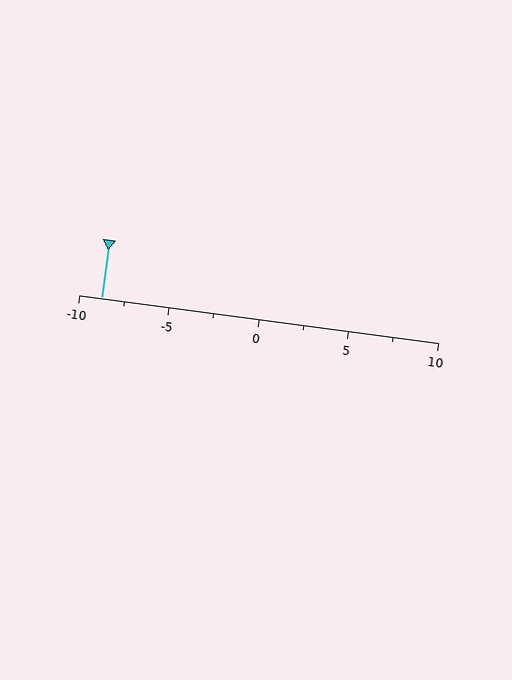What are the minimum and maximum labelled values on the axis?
The axis runs from -10 to 10.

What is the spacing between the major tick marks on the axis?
The major ticks are spaced 5 apart.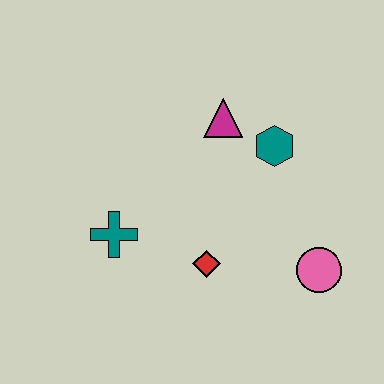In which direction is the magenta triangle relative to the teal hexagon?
The magenta triangle is to the left of the teal hexagon.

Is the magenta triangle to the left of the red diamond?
No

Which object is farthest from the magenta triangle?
The pink circle is farthest from the magenta triangle.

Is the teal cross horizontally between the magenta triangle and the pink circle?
No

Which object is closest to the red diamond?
The teal cross is closest to the red diamond.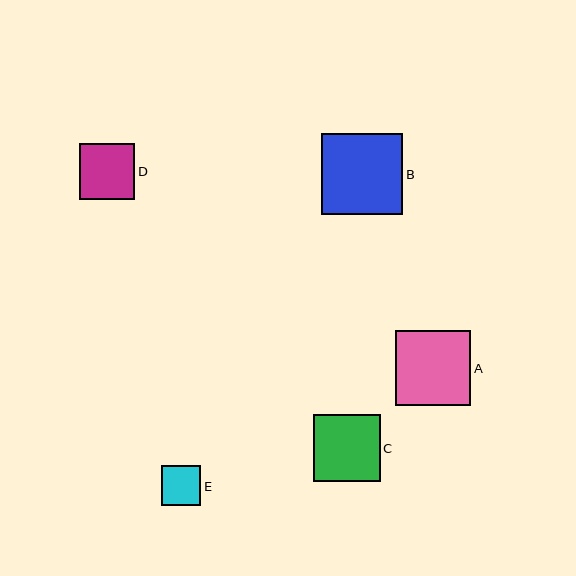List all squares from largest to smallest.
From largest to smallest: B, A, C, D, E.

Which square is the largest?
Square B is the largest with a size of approximately 81 pixels.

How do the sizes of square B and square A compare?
Square B and square A are approximately the same size.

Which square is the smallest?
Square E is the smallest with a size of approximately 40 pixels.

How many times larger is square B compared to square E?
Square B is approximately 2.0 times the size of square E.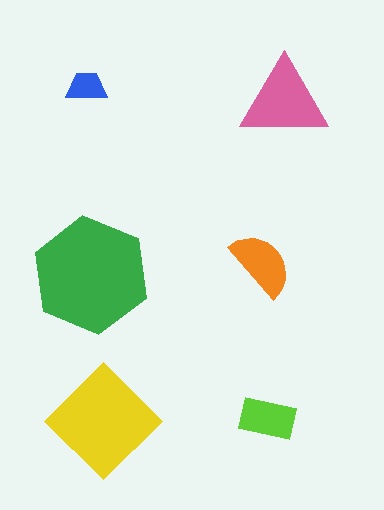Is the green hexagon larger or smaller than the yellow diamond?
Larger.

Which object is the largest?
The green hexagon.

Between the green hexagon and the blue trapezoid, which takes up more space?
The green hexagon.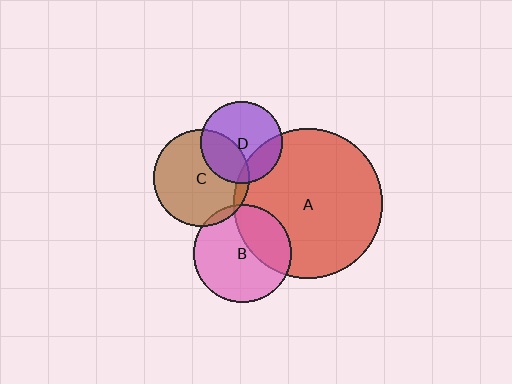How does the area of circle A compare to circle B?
Approximately 2.3 times.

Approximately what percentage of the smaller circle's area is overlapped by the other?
Approximately 35%.